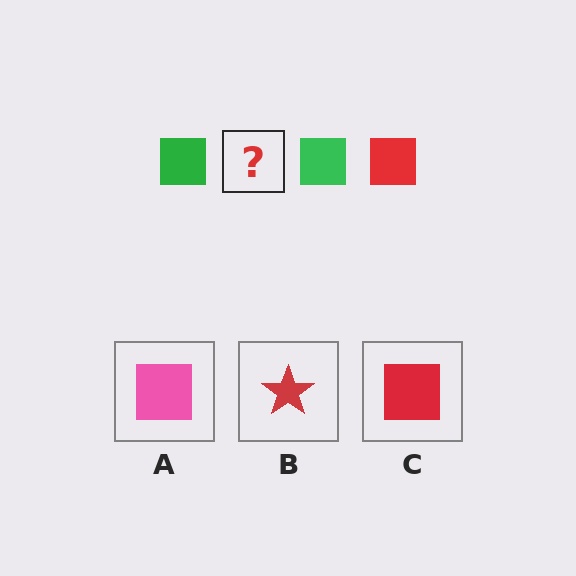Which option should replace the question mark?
Option C.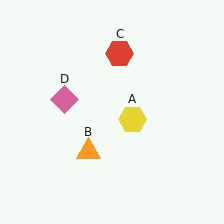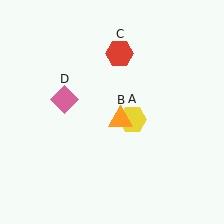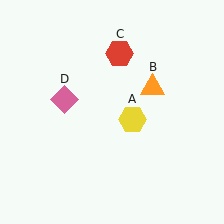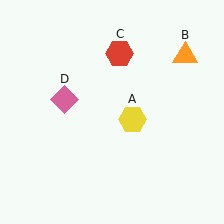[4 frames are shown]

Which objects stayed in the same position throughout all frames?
Yellow hexagon (object A) and red hexagon (object C) and pink diamond (object D) remained stationary.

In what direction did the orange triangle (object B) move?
The orange triangle (object B) moved up and to the right.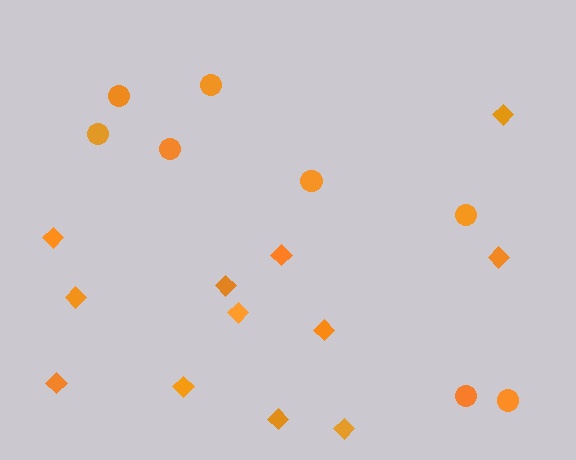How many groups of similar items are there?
There are 2 groups: one group of circles (8) and one group of diamonds (12).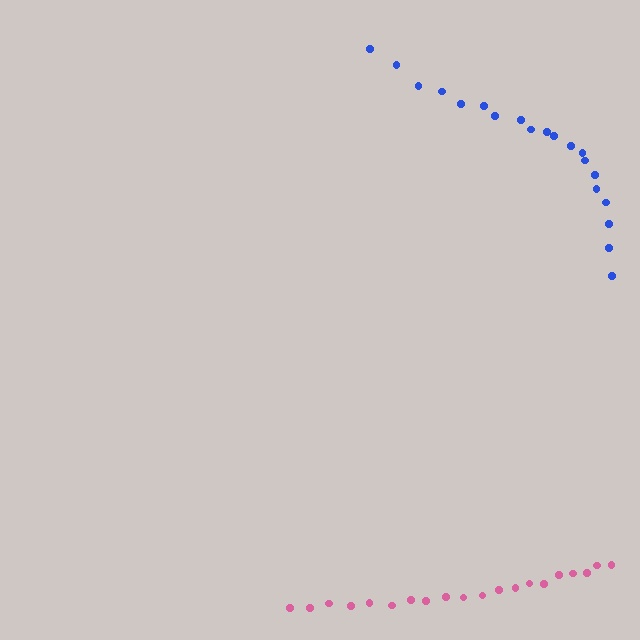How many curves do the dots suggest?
There are 2 distinct paths.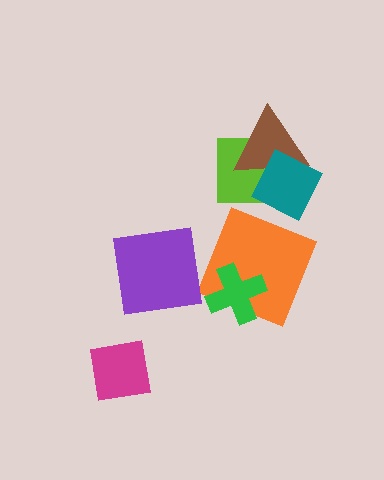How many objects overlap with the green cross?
1 object overlaps with the green cross.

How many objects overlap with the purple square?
0 objects overlap with the purple square.